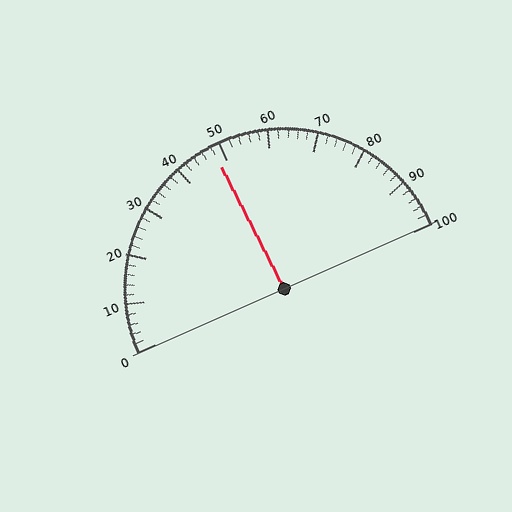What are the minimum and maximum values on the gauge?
The gauge ranges from 0 to 100.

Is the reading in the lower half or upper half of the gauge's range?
The reading is in the lower half of the range (0 to 100).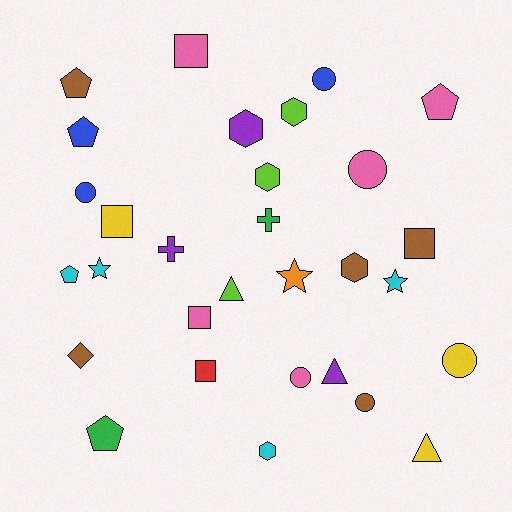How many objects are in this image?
There are 30 objects.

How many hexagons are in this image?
There are 5 hexagons.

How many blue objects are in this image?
There are 3 blue objects.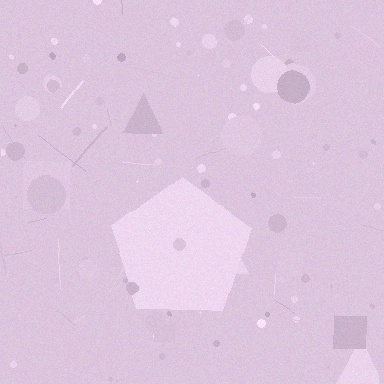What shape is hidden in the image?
A pentagon is hidden in the image.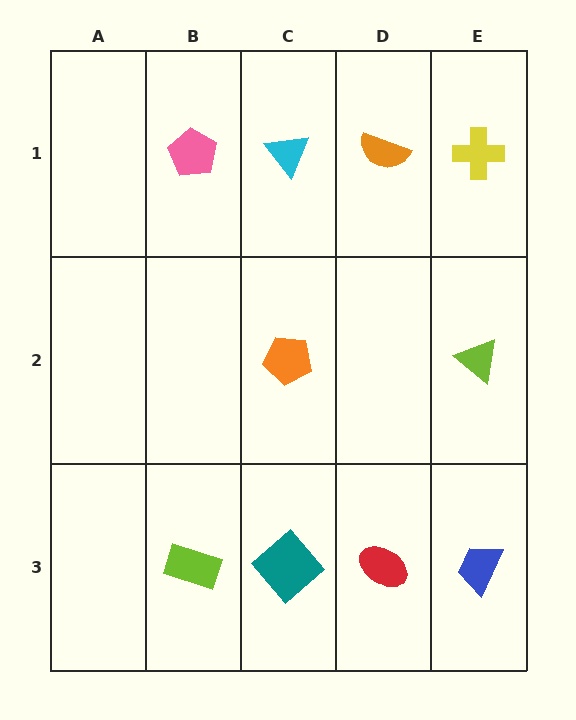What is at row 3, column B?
A lime rectangle.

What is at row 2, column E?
A lime triangle.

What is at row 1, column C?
A cyan triangle.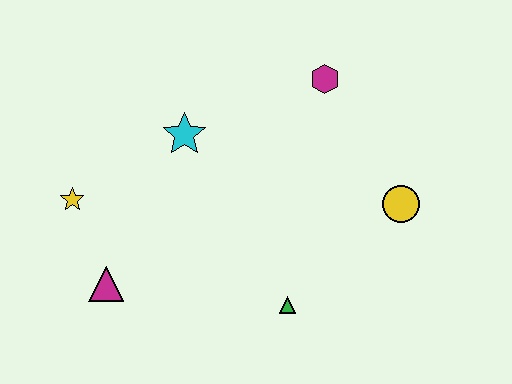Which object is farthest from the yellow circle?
The yellow star is farthest from the yellow circle.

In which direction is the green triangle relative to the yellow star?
The green triangle is to the right of the yellow star.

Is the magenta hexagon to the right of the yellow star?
Yes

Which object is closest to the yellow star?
The magenta triangle is closest to the yellow star.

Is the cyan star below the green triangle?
No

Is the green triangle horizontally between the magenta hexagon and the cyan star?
Yes